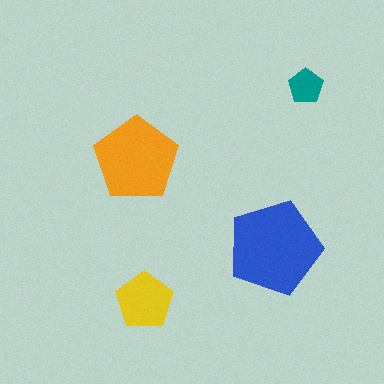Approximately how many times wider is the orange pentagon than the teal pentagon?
About 2.5 times wider.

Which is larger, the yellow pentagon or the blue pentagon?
The blue one.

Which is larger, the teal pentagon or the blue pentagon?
The blue one.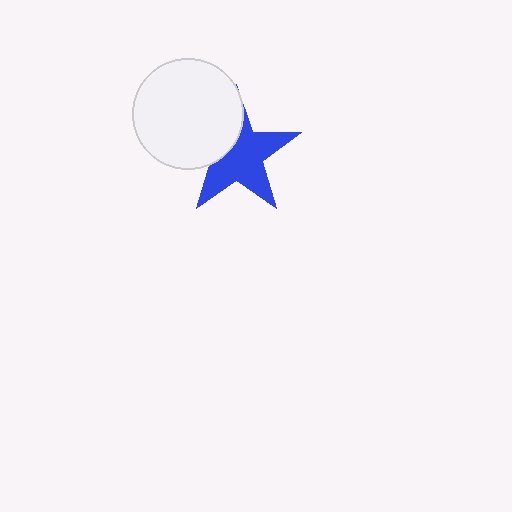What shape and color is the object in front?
The object in front is a white circle.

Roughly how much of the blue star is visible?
Most of it is visible (roughly 66%).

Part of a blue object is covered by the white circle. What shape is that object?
It is a star.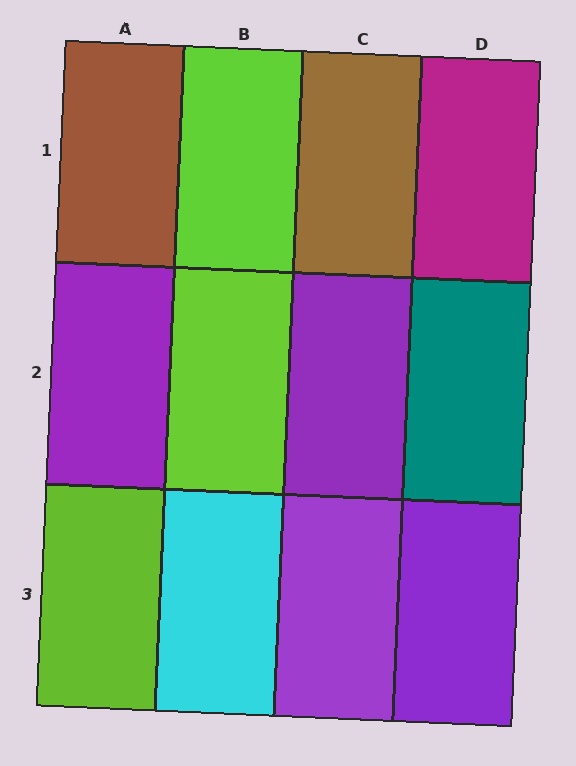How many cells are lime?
3 cells are lime.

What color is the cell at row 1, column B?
Lime.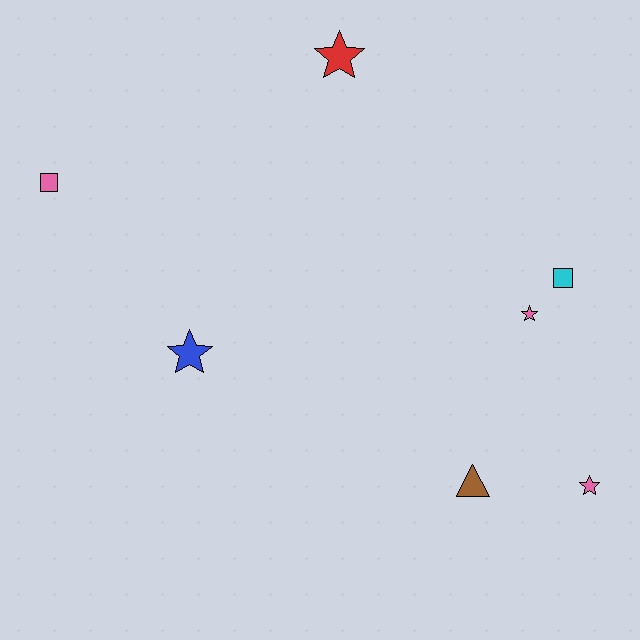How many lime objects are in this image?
There are no lime objects.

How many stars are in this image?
There are 4 stars.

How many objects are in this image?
There are 7 objects.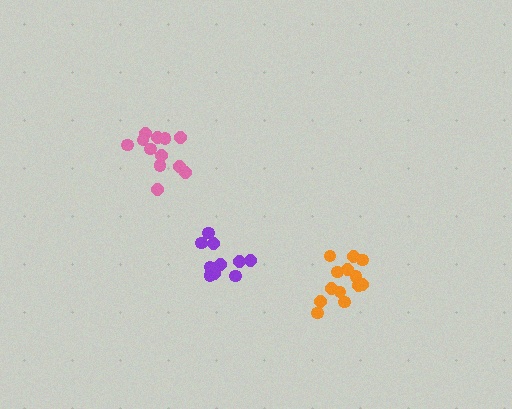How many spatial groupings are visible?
There are 3 spatial groupings.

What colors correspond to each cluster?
The clusters are colored: purple, pink, orange.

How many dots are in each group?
Group 1: 10 dots, Group 2: 12 dots, Group 3: 13 dots (35 total).